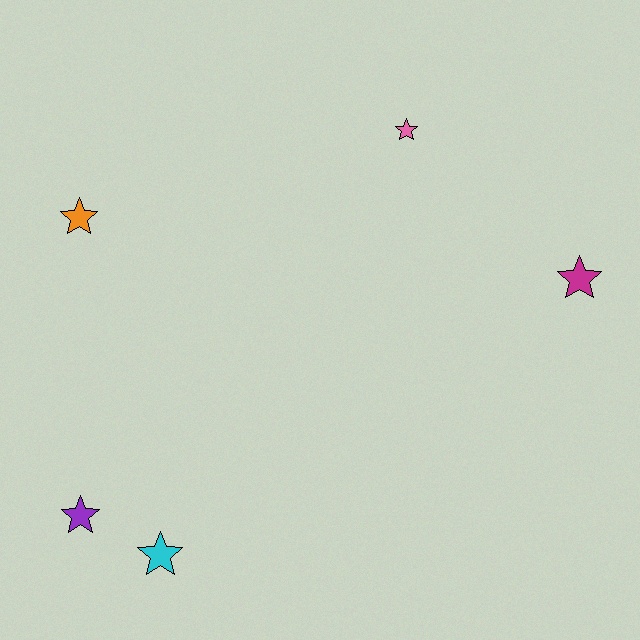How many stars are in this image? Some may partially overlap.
There are 5 stars.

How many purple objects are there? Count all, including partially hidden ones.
There is 1 purple object.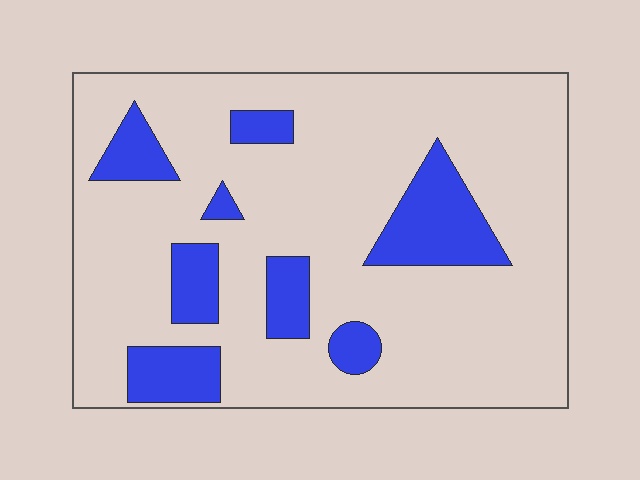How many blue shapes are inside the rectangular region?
8.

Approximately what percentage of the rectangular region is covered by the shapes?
Approximately 20%.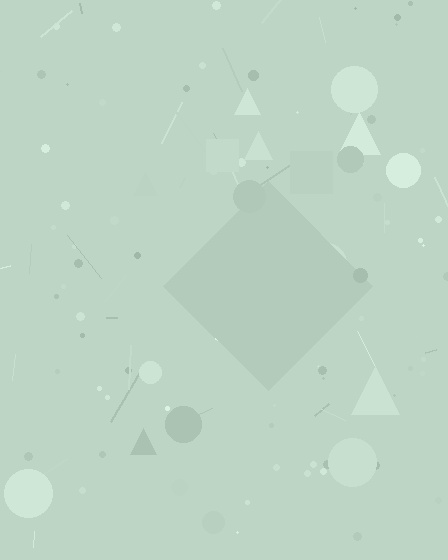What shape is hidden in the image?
A diamond is hidden in the image.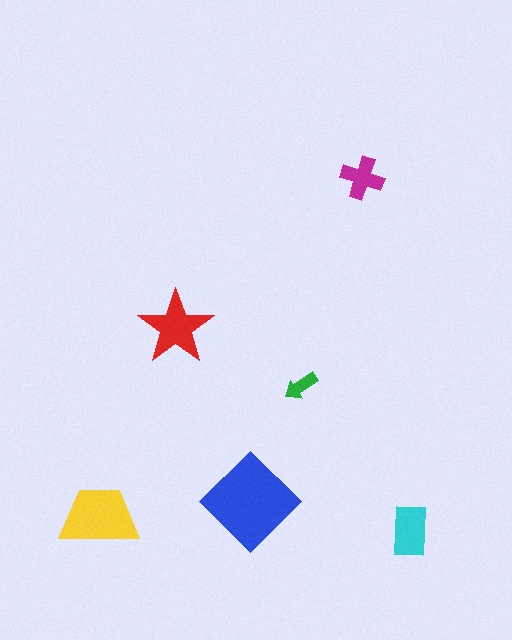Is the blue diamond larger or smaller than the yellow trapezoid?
Larger.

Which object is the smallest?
The green arrow.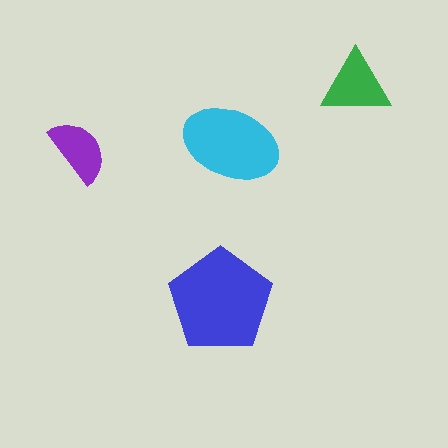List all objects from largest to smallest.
The blue pentagon, the cyan ellipse, the green triangle, the purple semicircle.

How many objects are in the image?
There are 4 objects in the image.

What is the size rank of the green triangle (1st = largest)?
3rd.